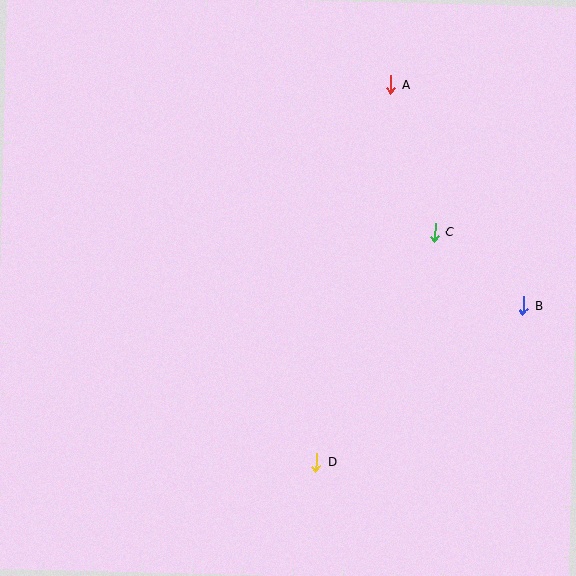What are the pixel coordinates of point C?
Point C is at (435, 232).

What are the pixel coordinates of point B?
Point B is at (523, 306).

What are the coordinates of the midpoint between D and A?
The midpoint between D and A is at (354, 273).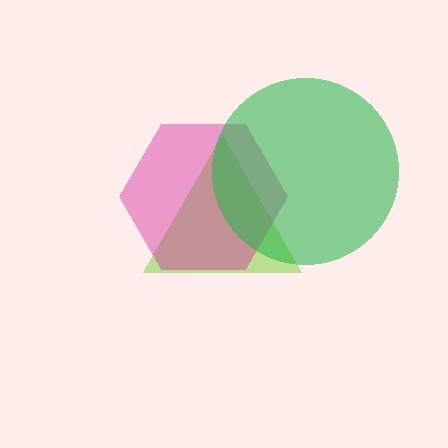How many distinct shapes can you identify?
There are 3 distinct shapes: a lime triangle, a magenta hexagon, a green circle.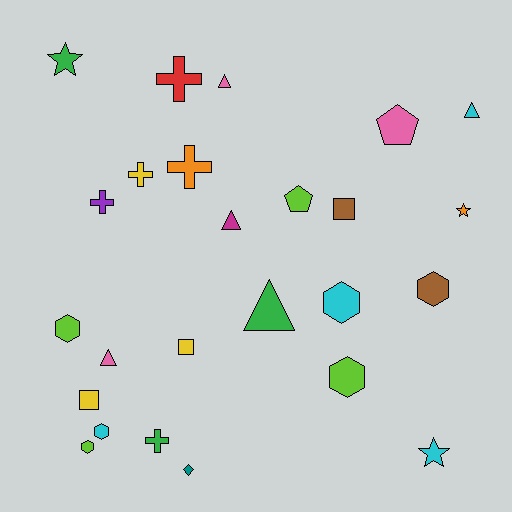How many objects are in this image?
There are 25 objects.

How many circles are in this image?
There are no circles.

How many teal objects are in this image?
There is 1 teal object.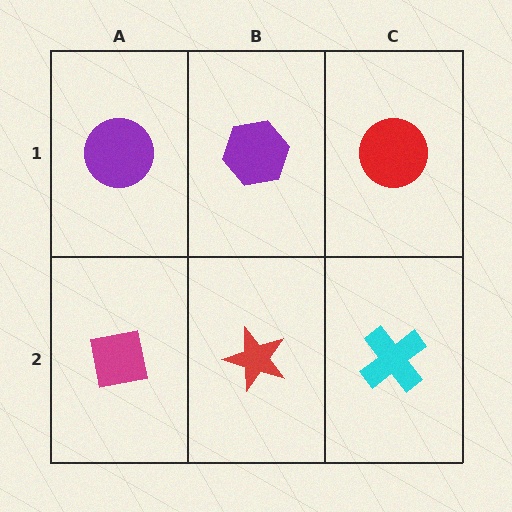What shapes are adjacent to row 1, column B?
A red star (row 2, column B), a purple circle (row 1, column A), a red circle (row 1, column C).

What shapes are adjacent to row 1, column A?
A magenta square (row 2, column A), a purple hexagon (row 1, column B).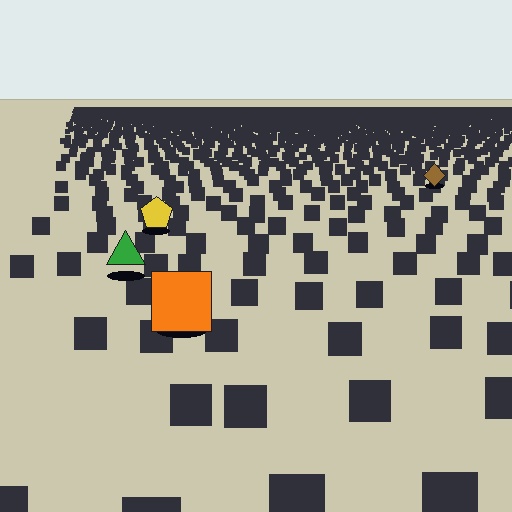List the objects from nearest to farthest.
From nearest to farthest: the orange square, the green triangle, the yellow pentagon, the brown diamond.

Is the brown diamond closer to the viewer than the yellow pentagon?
No. The yellow pentagon is closer — you can tell from the texture gradient: the ground texture is coarser near it.